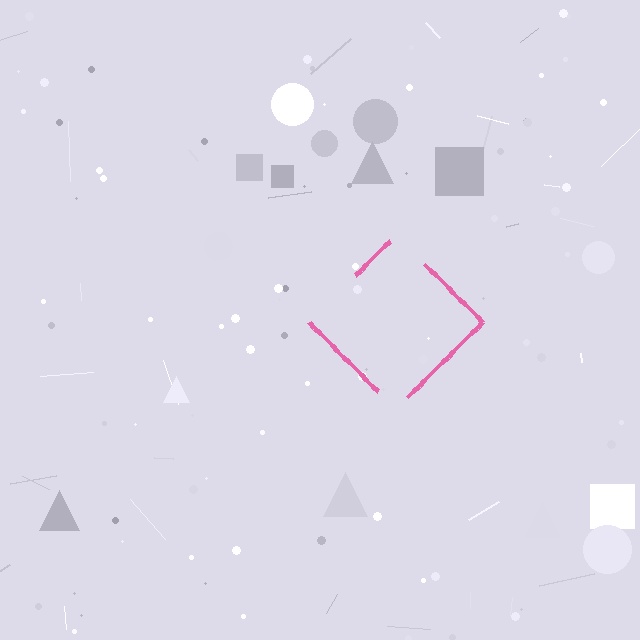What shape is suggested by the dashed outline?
The dashed outline suggests a diamond.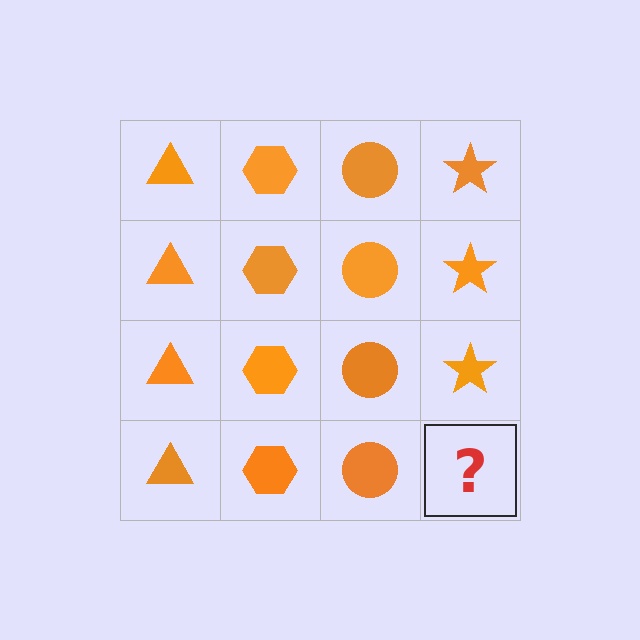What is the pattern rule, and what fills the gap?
The rule is that each column has a consistent shape. The gap should be filled with an orange star.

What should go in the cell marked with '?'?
The missing cell should contain an orange star.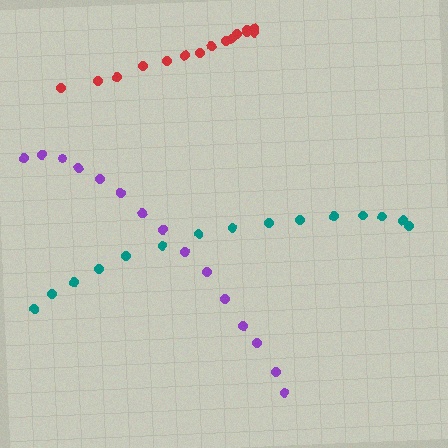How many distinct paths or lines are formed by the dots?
There are 3 distinct paths.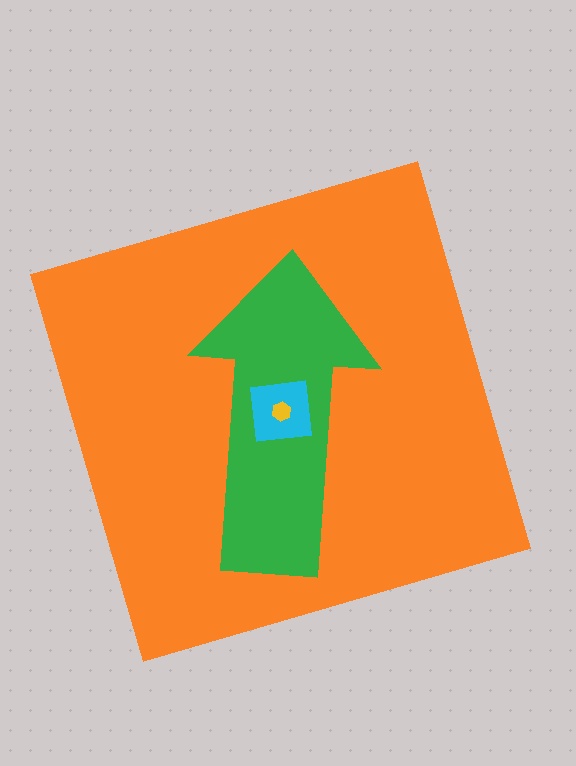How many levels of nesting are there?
4.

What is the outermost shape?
The orange square.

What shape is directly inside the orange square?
The green arrow.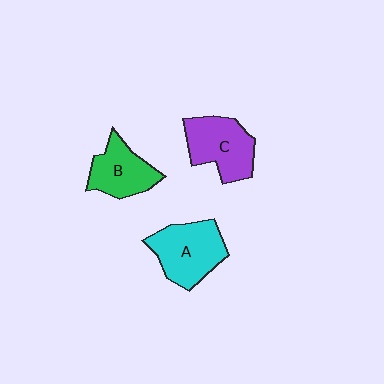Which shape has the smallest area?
Shape B (green).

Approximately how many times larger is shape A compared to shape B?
Approximately 1.3 times.